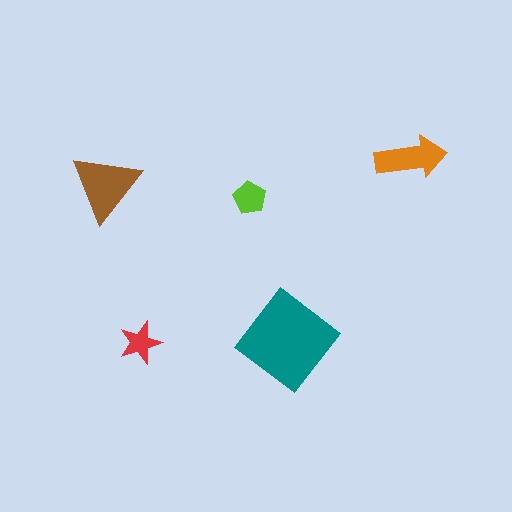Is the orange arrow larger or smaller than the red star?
Larger.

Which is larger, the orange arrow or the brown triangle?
The brown triangle.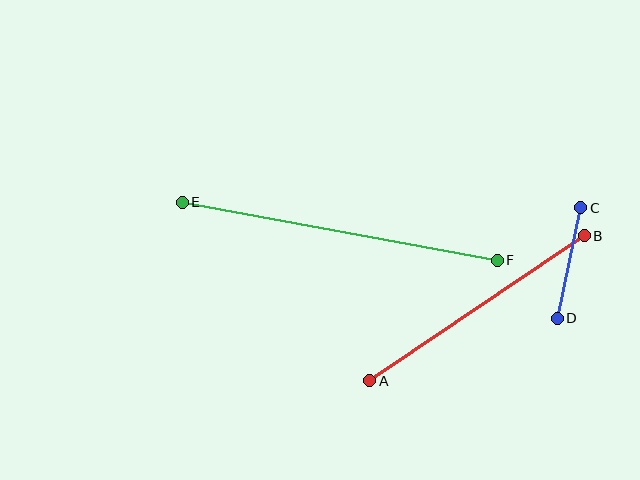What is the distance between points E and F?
The distance is approximately 320 pixels.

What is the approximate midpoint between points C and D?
The midpoint is at approximately (569, 263) pixels.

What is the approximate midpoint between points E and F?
The midpoint is at approximately (340, 231) pixels.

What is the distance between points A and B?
The distance is approximately 259 pixels.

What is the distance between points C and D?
The distance is approximately 113 pixels.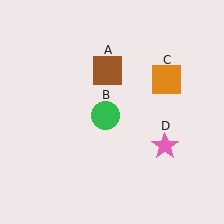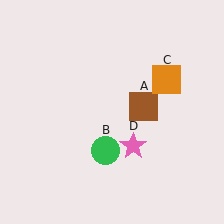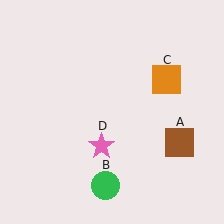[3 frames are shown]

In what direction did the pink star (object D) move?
The pink star (object D) moved left.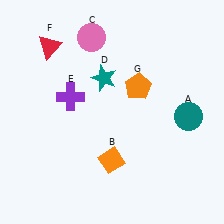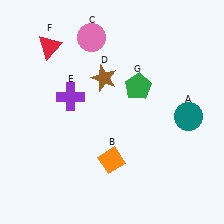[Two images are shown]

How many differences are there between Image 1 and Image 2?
There are 2 differences between the two images.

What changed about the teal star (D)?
In Image 1, D is teal. In Image 2, it changed to brown.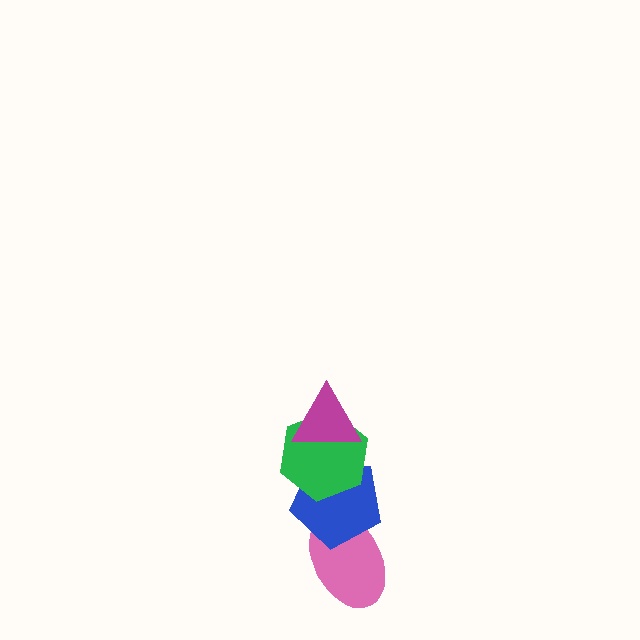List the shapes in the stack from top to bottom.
From top to bottom: the magenta triangle, the green hexagon, the blue pentagon, the pink ellipse.